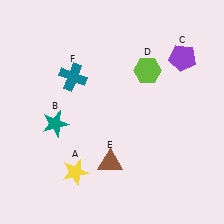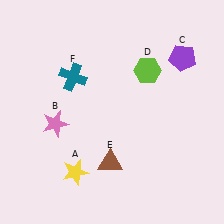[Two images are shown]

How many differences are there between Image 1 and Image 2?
There is 1 difference between the two images.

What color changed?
The star (B) changed from teal in Image 1 to pink in Image 2.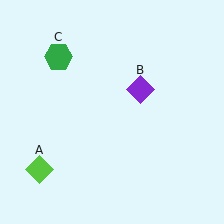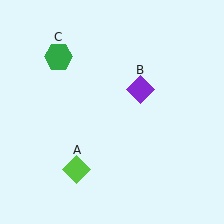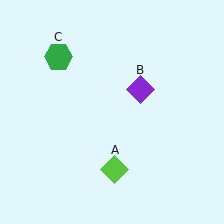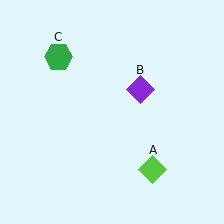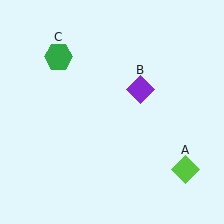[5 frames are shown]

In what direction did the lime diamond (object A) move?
The lime diamond (object A) moved right.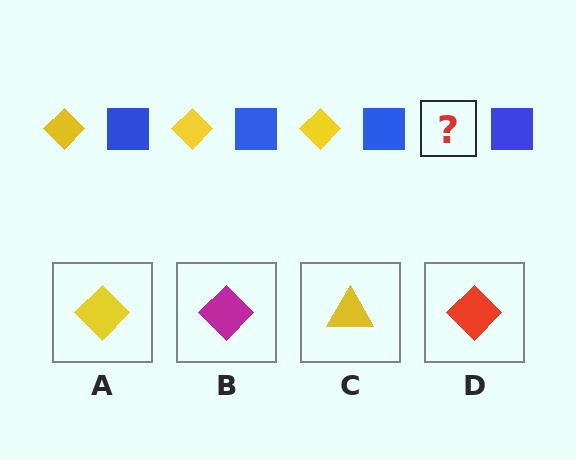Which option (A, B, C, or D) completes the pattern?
A.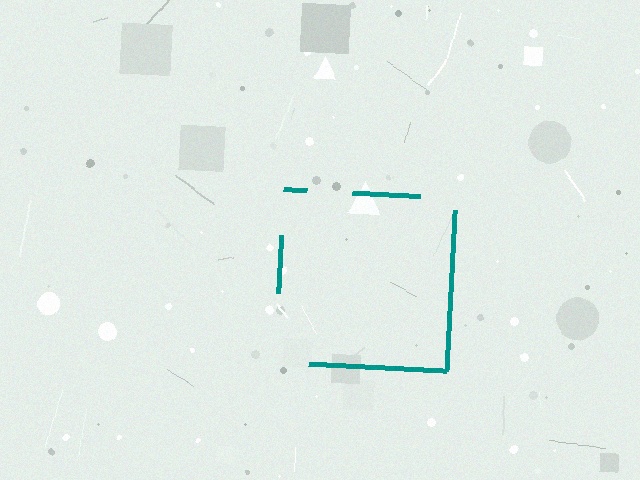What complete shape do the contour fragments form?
The contour fragments form a square.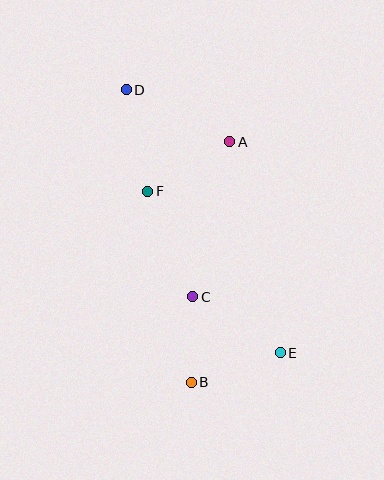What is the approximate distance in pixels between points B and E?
The distance between B and E is approximately 94 pixels.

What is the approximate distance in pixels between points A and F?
The distance between A and F is approximately 96 pixels.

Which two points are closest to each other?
Points B and C are closest to each other.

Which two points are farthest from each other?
Points D and E are farthest from each other.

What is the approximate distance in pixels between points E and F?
The distance between E and F is approximately 208 pixels.